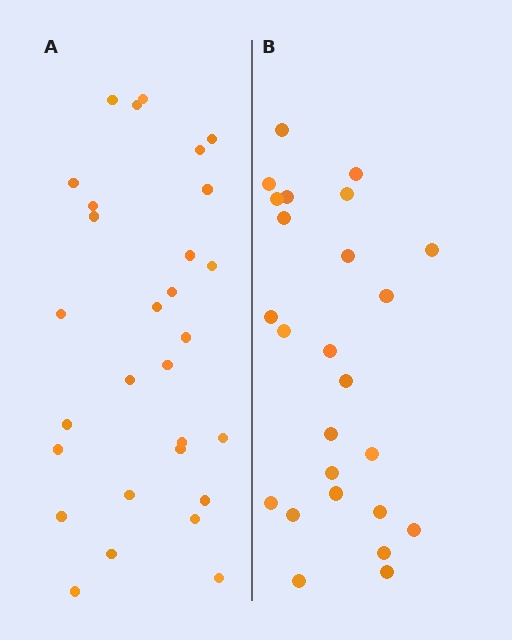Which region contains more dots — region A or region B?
Region A (the left region) has more dots.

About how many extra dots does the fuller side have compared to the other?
Region A has about 4 more dots than region B.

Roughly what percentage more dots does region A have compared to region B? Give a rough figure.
About 15% more.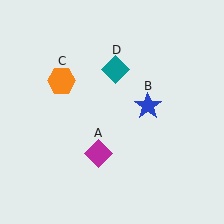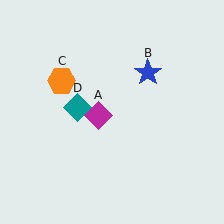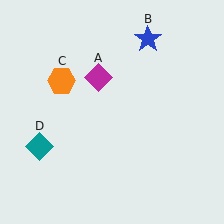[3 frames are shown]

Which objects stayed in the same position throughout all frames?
Orange hexagon (object C) remained stationary.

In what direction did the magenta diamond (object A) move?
The magenta diamond (object A) moved up.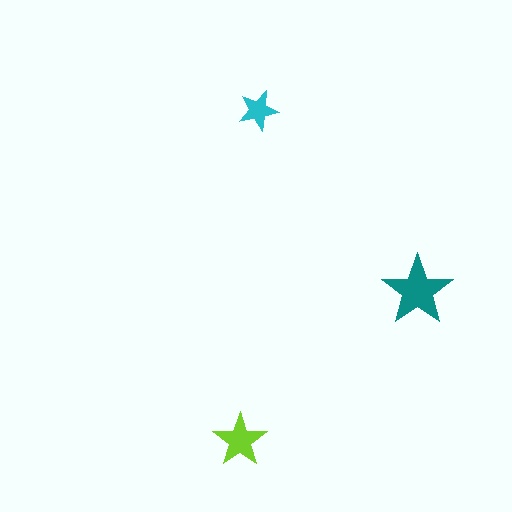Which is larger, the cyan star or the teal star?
The teal one.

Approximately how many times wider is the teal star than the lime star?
About 1.5 times wider.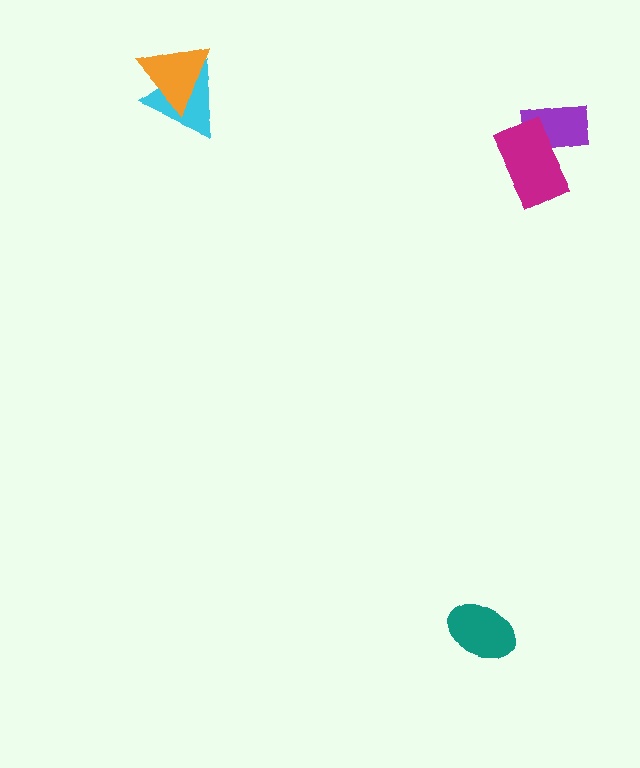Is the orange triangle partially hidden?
No, no other shape covers it.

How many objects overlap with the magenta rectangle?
1 object overlaps with the magenta rectangle.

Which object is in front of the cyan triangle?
The orange triangle is in front of the cyan triangle.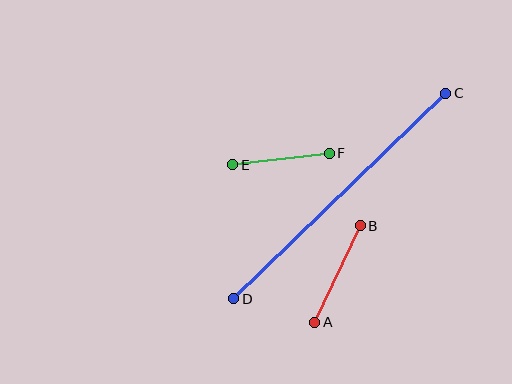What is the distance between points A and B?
The distance is approximately 107 pixels.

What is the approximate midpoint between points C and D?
The midpoint is at approximately (340, 196) pixels.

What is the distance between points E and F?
The distance is approximately 97 pixels.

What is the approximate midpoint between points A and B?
The midpoint is at approximately (338, 274) pixels.